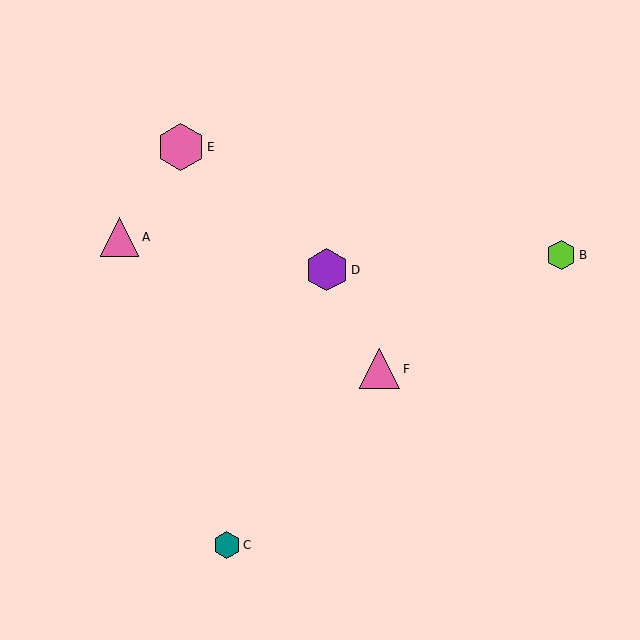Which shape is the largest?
The pink hexagon (labeled E) is the largest.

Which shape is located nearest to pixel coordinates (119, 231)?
The pink triangle (labeled A) at (120, 237) is nearest to that location.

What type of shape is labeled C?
Shape C is a teal hexagon.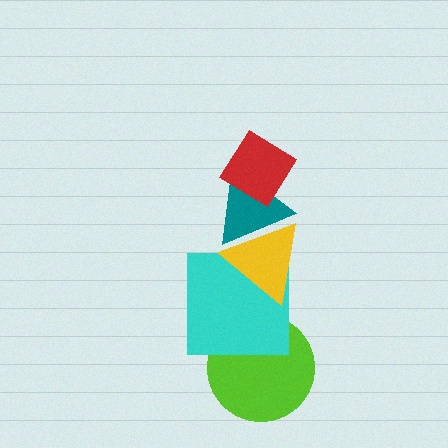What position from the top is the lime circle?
The lime circle is 5th from the top.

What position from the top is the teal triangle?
The teal triangle is 2nd from the top.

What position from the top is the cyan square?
The cyan square is 4th from the top.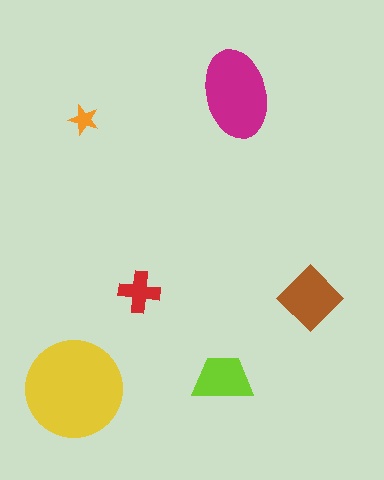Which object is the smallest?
The orange star.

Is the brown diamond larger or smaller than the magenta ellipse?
Smaller.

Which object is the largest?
The yellow circle.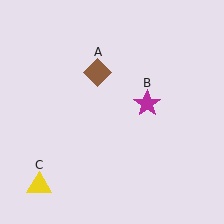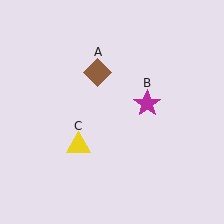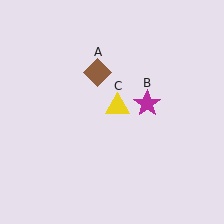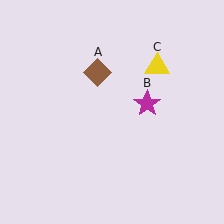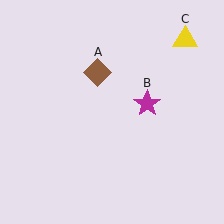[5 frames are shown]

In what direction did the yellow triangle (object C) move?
The yellow triangle (object C) moved up and to the right.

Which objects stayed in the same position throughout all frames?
Brown diamond (object A) and magenta star (object B) remained stationary.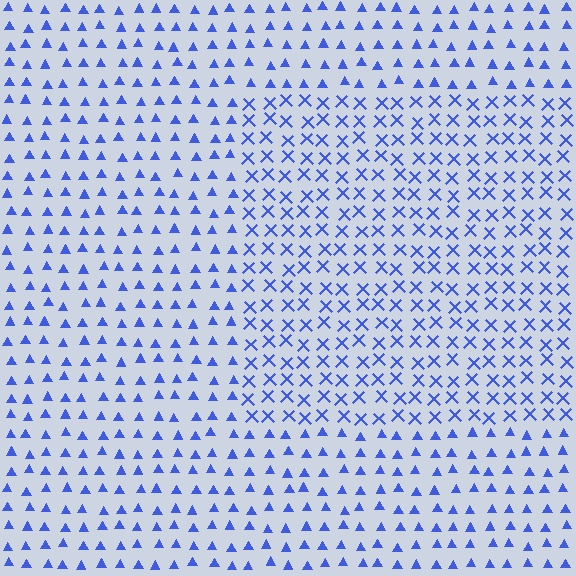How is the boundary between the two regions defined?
The boundary is defined by a change in element shape: X marks inside vs. triangles outside. All elements share the same color and spacing.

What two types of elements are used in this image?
The image uses X marks inside the rectangle region and triangles outside it.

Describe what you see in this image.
The image is filled with small blue elements arranged in a uniform grid. A rectangle-shaped region contains X marks, while the surrounding area contains triangles. The boundary is defined purely by the change in element shape.